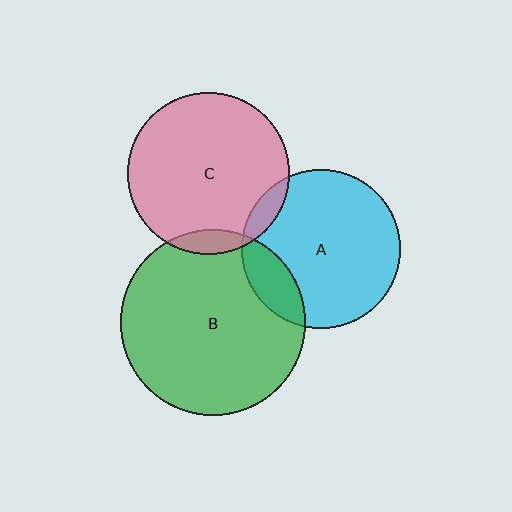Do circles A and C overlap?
Yes.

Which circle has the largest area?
Circle B (green).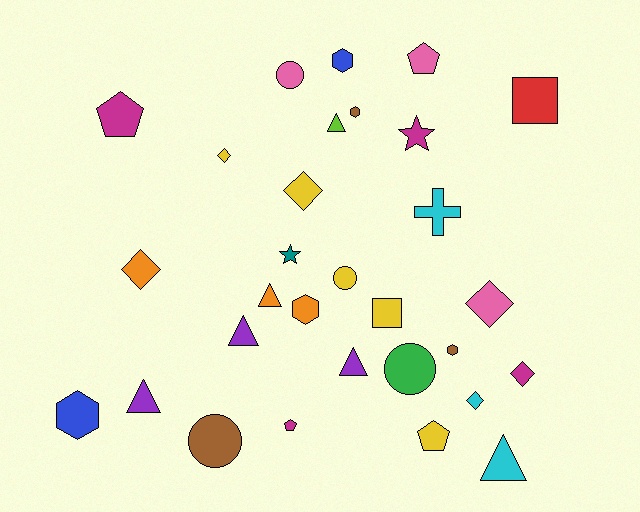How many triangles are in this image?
There are 6 triangles.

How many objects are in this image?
There are 30 objects.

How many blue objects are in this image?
There are 2 blue objects.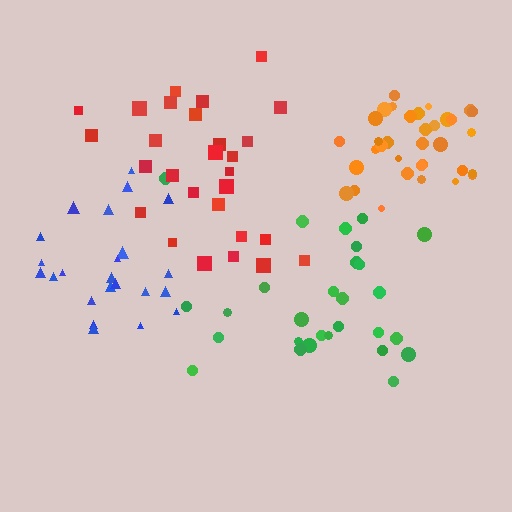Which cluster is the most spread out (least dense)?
Green.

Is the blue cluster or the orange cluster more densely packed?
Orange.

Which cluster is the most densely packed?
Orange.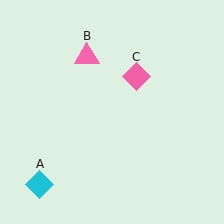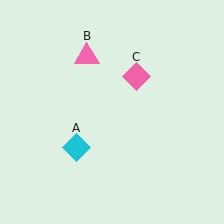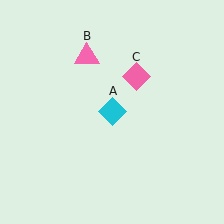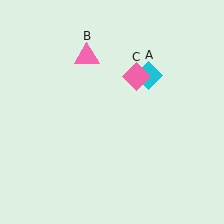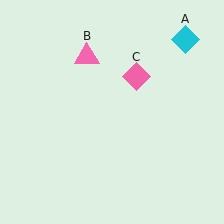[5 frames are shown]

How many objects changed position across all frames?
1 object changed position: cyan diamond (object A).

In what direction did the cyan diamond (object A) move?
The cyan diamond (object A) moved up and to the right.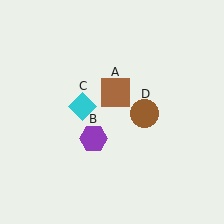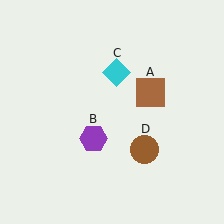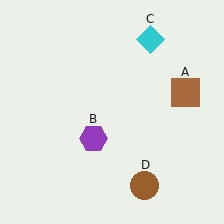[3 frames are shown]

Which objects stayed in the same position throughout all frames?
Purple hexagon (object B) remained stationary.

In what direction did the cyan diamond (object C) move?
The cyan diamond (object C) moved up and to the right.